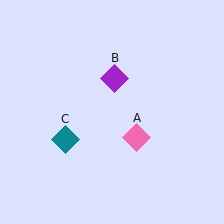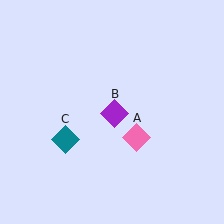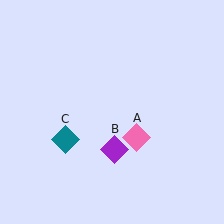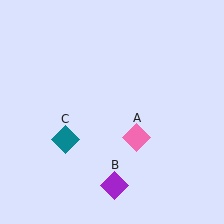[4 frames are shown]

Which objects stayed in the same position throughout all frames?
Pink diamond (object A) and teal diamond (object C) remained stationary.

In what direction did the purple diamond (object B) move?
The purple diamond (object B) moved down.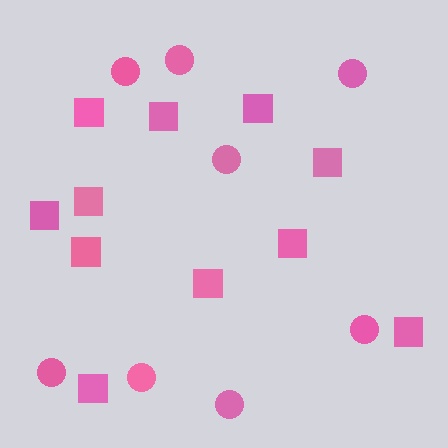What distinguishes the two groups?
There are 2 groups: one group of squares (11) and one group of circles (8).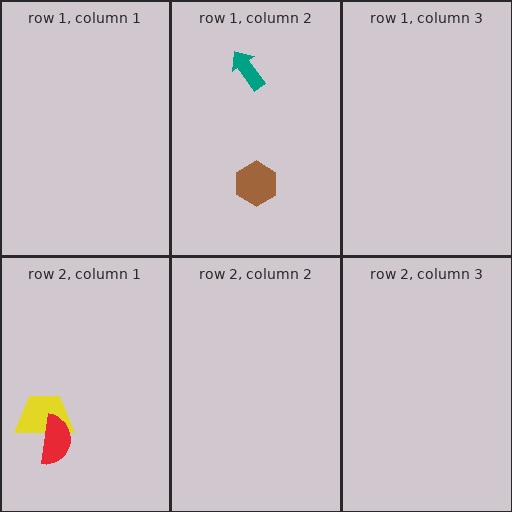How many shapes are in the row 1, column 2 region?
2.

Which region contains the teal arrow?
The row 1, column 2 region.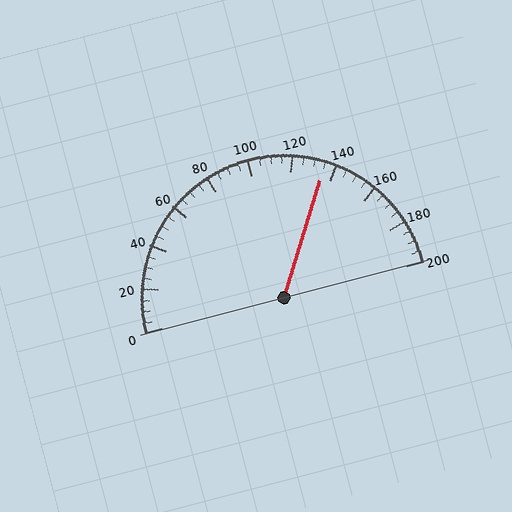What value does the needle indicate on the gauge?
The needle indicates approximately 135.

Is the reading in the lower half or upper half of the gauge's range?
The reading is in the upper half of the range (0 to 200).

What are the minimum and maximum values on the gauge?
The gauge ranges from 0 to 200.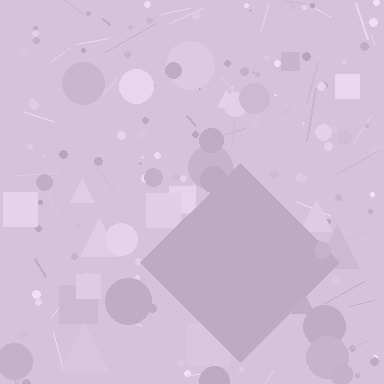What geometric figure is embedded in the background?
A diamond is embedded in the background.